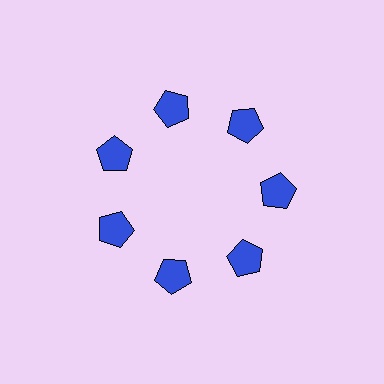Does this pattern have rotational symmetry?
Yes, this pattern has 7-fold rotational symmetry. It looks the same after rotating 51 degrees around the center.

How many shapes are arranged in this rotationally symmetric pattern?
There are 7 shapes, arranged in 7 groups of 1.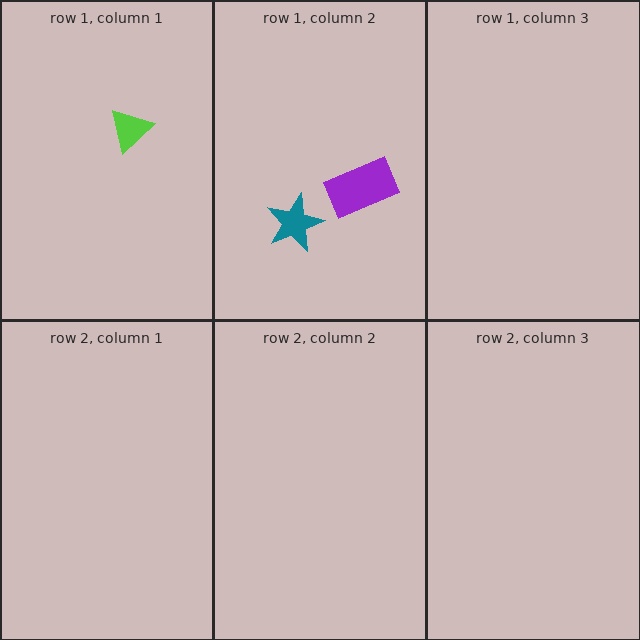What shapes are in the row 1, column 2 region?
The teal star, the purple rectangle.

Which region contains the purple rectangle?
The row 1, column 2 region.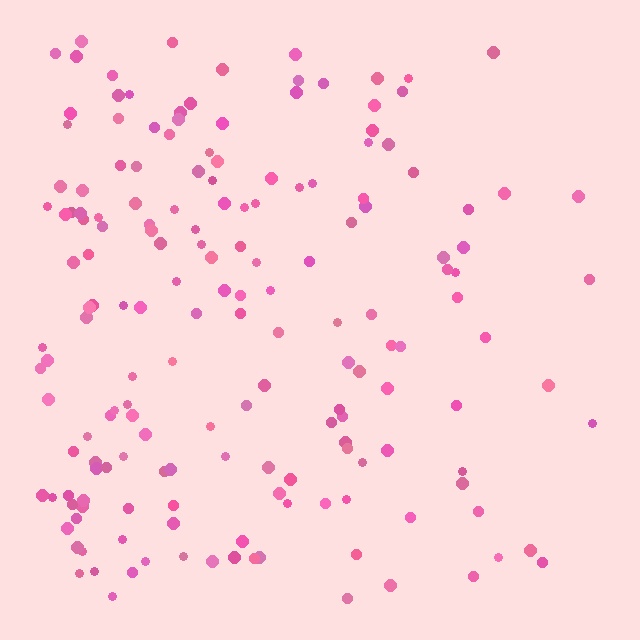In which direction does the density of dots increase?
From right to left, with the left side densest.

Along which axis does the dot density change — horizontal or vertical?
Horizontal.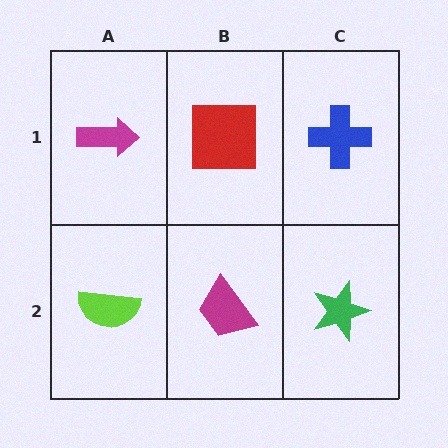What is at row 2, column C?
A green star.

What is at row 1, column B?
A red square.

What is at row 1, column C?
A blue cross.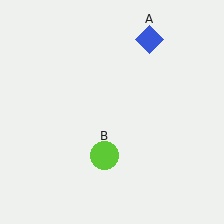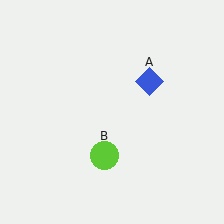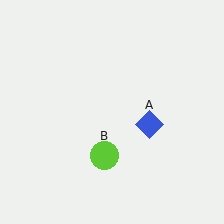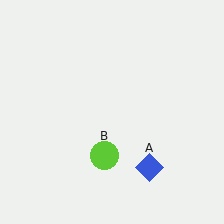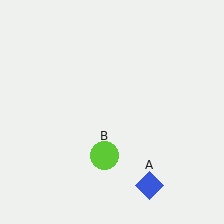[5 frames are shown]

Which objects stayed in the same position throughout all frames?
Lime circle (object B) remained stationary.